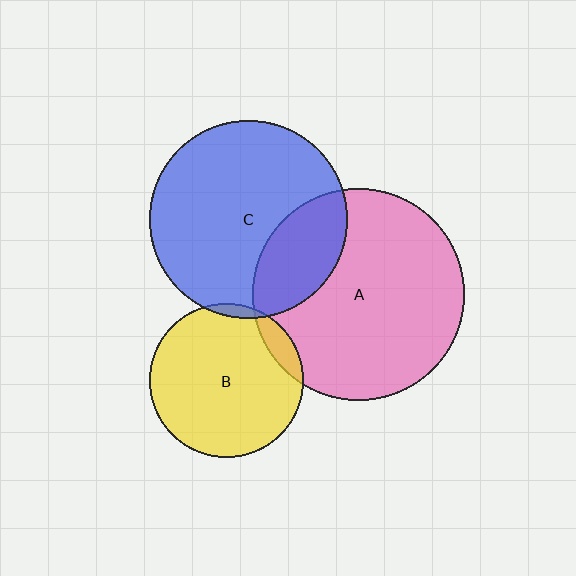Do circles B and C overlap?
Yes.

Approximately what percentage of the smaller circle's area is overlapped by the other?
Approximately 5%.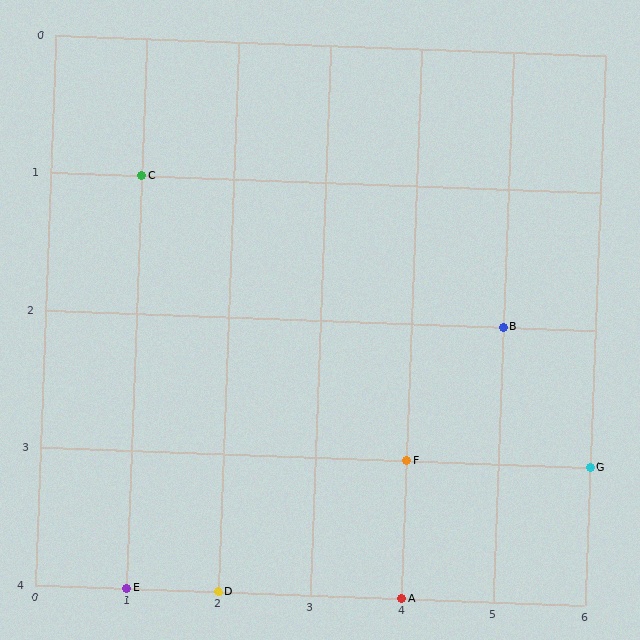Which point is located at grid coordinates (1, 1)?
Point C is at (1, 1).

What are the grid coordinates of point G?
Point G is at grid coordinates (6, 3).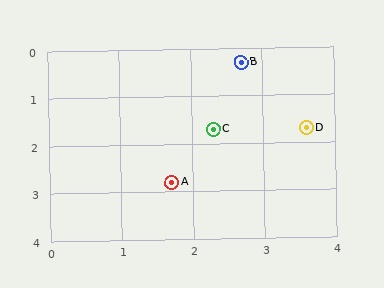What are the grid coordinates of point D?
Point D is at approximately (3.6, 1.7).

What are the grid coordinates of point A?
Point A is at approximately (1.7, 2.8).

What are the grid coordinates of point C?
Point C is at approximately (2.3, 1.7).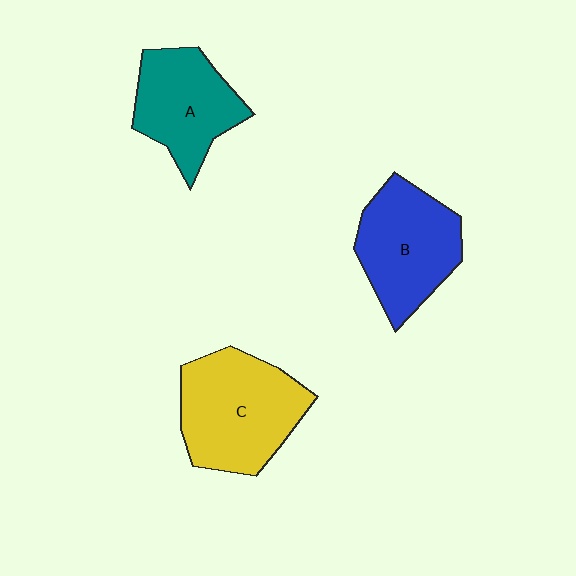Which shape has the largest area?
Shape C (yellow).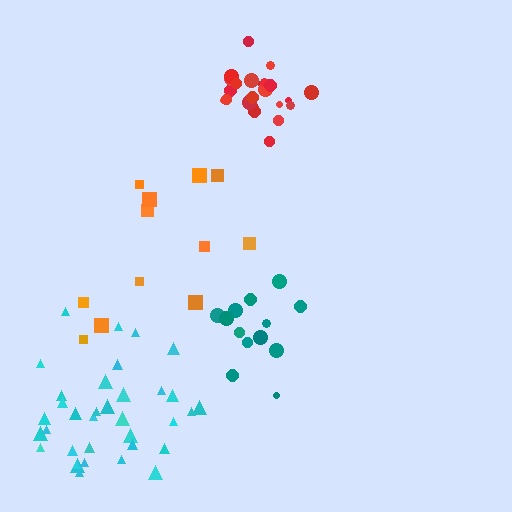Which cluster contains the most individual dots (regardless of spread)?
Cyan (35).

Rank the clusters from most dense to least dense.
red, cyan, teal, orange.